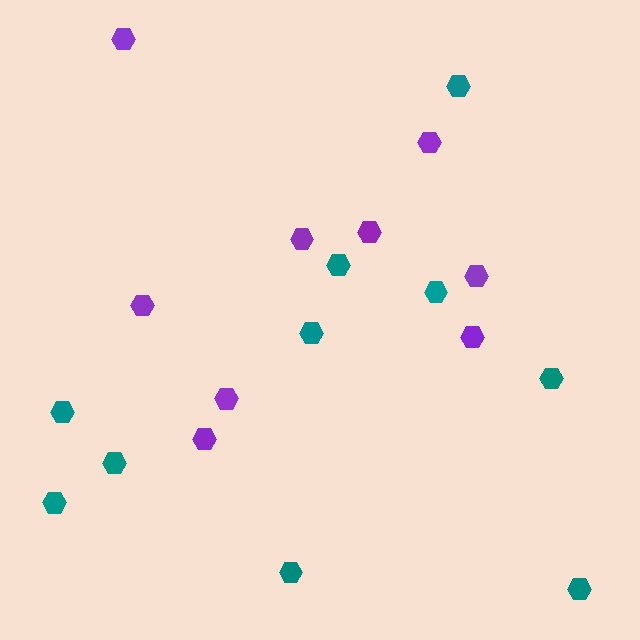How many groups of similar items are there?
There are 2 groups: one group of teal hexagons (10) and one group of purple hexagons (9).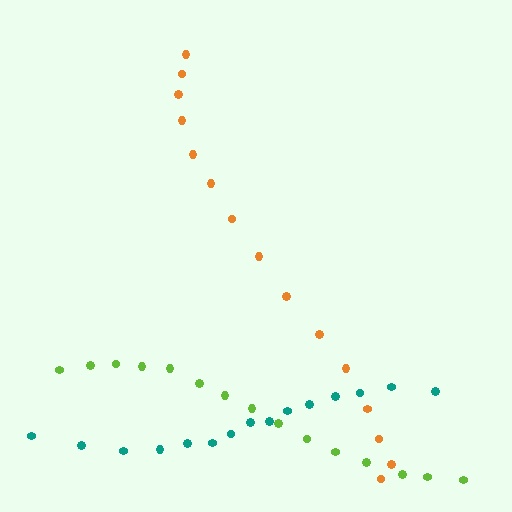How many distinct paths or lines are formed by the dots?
There are 3 distinct paths.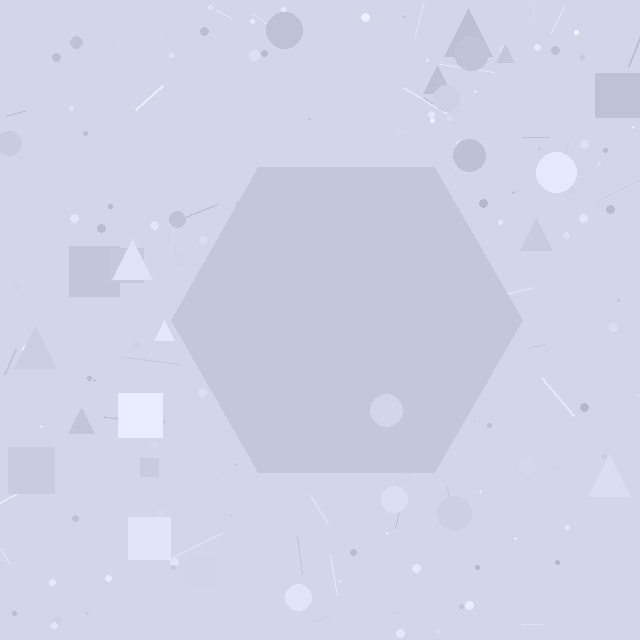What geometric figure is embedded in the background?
A hexagon is embedded in the background.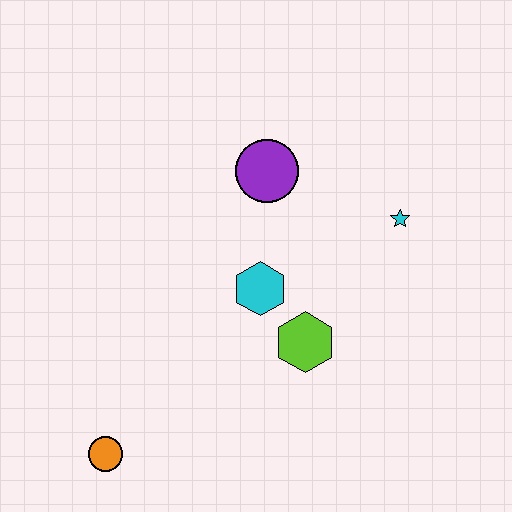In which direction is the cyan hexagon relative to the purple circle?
The cyan hexagon is below the purple circle.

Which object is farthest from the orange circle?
The cyan star is farthest from the orange circle.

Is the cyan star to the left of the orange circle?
No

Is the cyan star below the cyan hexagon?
No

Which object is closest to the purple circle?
The cyan hexagon is closest to the purple circle.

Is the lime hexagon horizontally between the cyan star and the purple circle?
Yes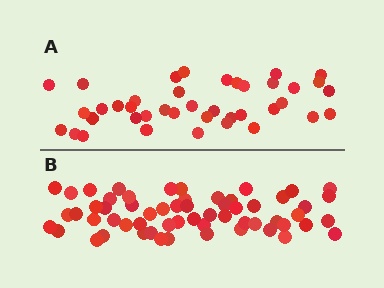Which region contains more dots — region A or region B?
Region B (the bottom region) has more dots.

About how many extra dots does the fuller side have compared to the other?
Region B has approximately 20 more dots than region A.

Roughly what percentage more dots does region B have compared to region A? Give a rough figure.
About 50% more.